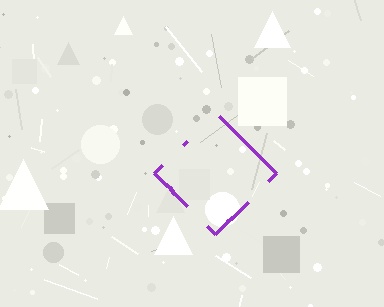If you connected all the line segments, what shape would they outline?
They would outline a diamond.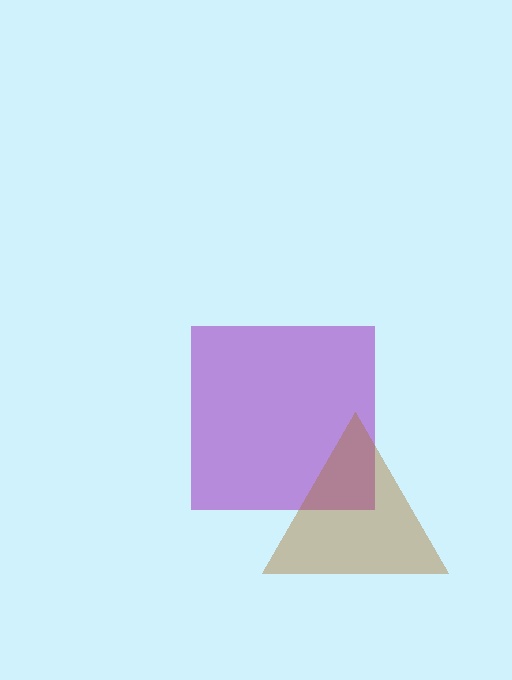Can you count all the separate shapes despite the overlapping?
Yes, there are 2 separate shapes.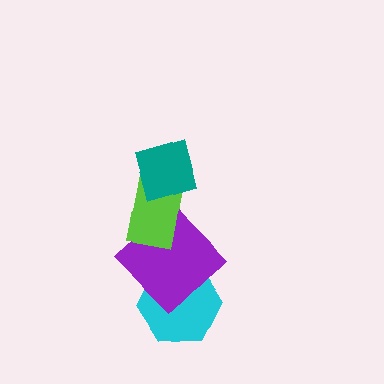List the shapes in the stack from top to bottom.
From top to bottom: the teal diamond, the lime rectangle, the purple diamond, the cyan hexagon.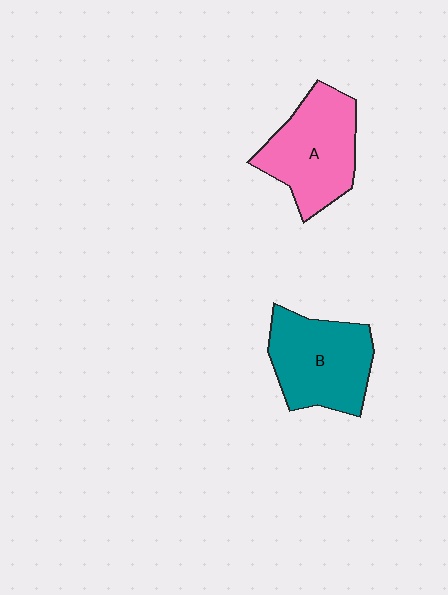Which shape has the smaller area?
Shape B (teal).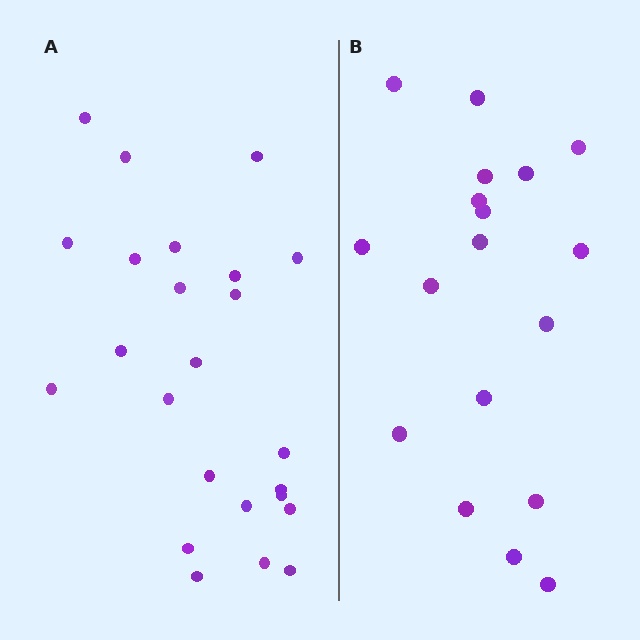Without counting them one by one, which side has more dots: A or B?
Region A (the left region) has more dots.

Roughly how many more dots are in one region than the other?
Region A has about 6 more dots than region B.